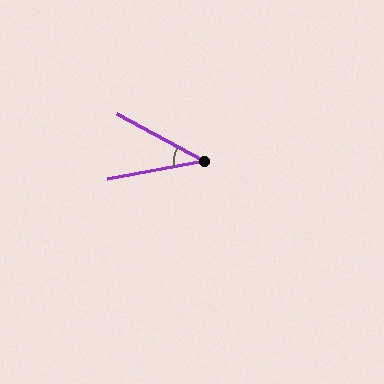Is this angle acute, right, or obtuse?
It is acute.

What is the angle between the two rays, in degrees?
Approximately 39 degrees.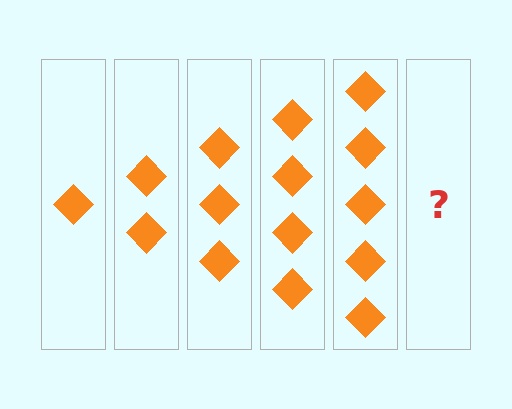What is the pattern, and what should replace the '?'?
The pattern is that each step adds one more diamond. The '?' should be 6 diamonds.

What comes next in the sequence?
The next element should be 6 diamonds.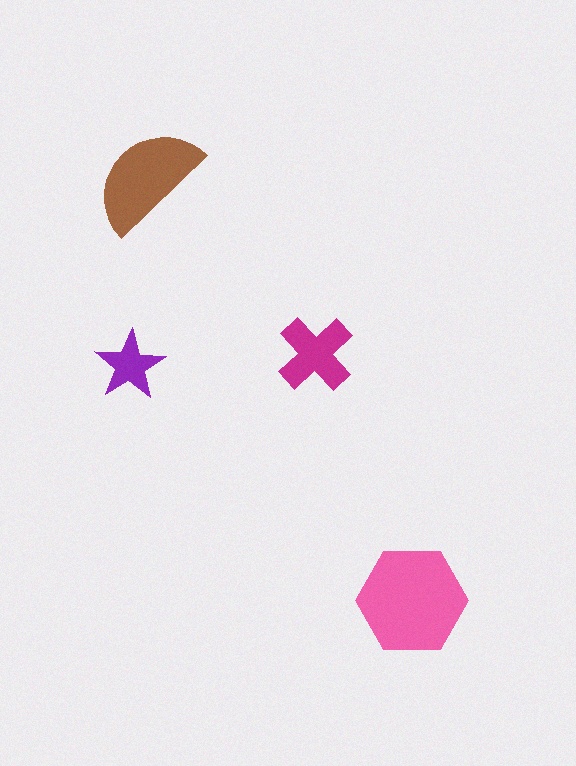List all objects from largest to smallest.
The pink hexagon, the brown semicircle, the magenta cross, the purple star.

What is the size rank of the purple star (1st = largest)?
4th.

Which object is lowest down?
The pink hexagon is bottommost.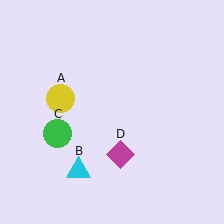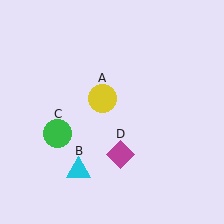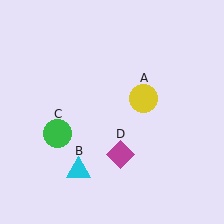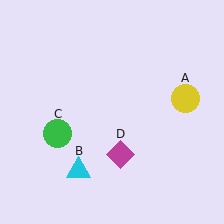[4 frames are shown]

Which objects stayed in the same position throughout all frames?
Cyan triangle (object B) and green circle (object C) and magenta diamond (object D) remained stationary.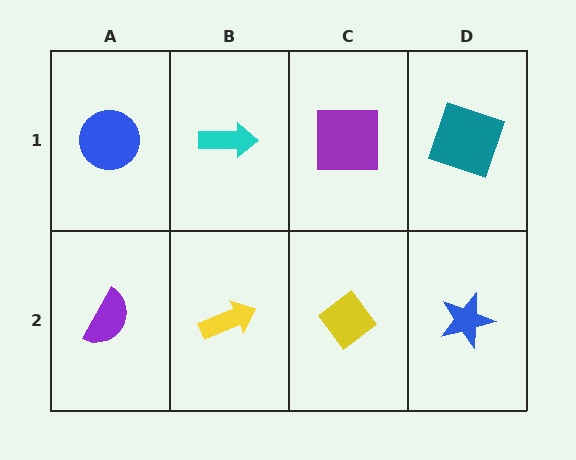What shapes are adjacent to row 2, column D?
A teal square (row 1, column D), a yellow diamond (row 2, column C).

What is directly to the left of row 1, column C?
A cyan arrow.